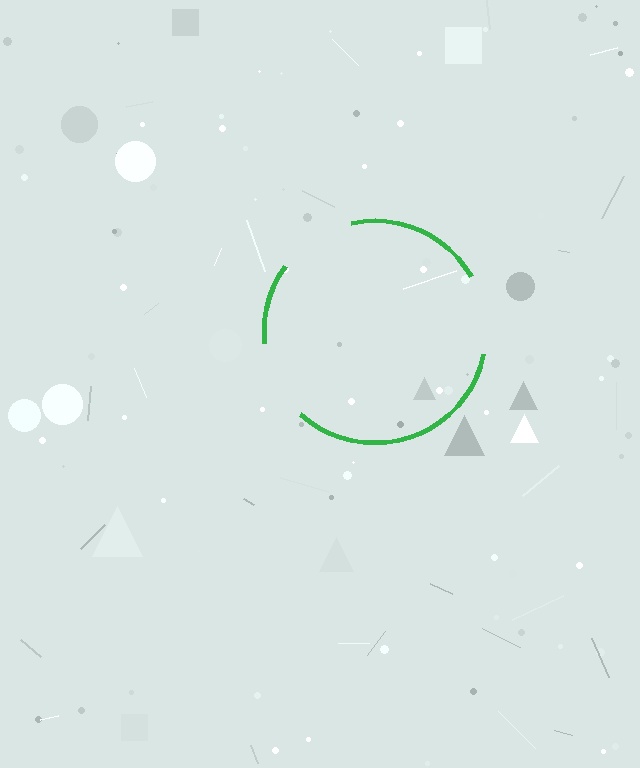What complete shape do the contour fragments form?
The contour fragments form a circle.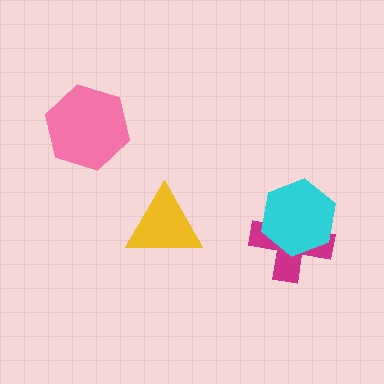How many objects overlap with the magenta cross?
1 object overlaps with the magenta cross.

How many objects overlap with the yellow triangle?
0 objects overlap with the yellow triangle.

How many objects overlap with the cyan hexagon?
1 object overlaps with the cyan hexagon.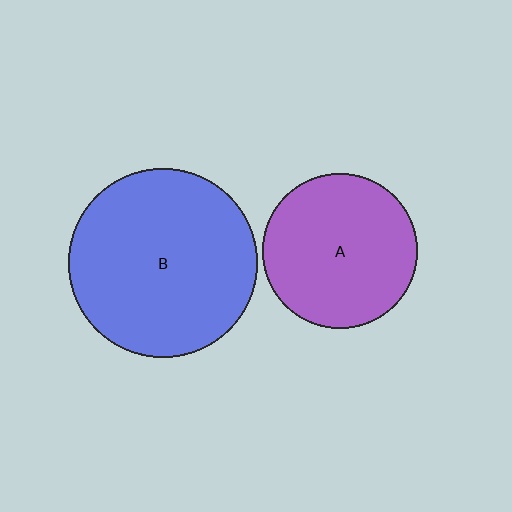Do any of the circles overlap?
No, none of the circles overlap.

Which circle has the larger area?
Circle B (blue).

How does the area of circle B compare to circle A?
Approximately 1.5 times.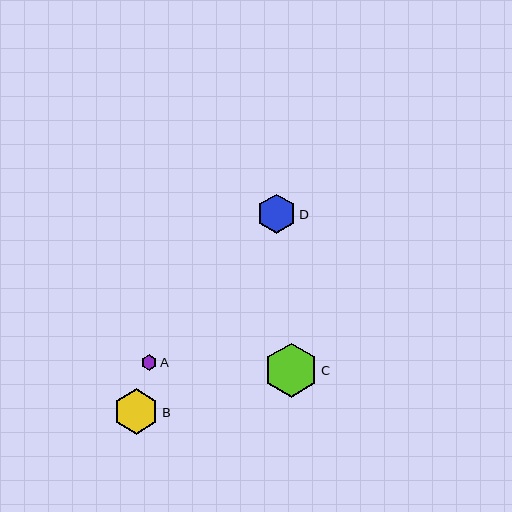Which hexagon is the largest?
Hexagon C is the largest with a size of approximately 54 pixels.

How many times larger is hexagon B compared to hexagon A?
Hexagon B is approximately 2.9 times the size of hexagon A.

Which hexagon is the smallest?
Hexagon A is the smallest with a size of approximately 16 pixels.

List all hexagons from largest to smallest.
From largest to smallest: C, B, D, A.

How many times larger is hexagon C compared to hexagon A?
Hexagon C is approximately 3.4 times the size of hexagon A.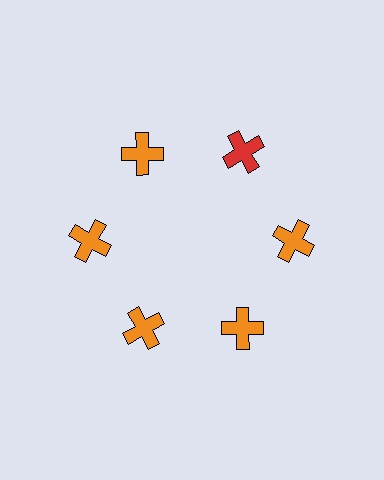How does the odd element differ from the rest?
It has a different color: red instead of orange.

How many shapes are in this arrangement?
There are 6 shapes arranged in a ring pattern.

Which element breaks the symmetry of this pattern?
The red cross at roughly the 1 o'clock position breaks the symmetry. All other shapes are orange crosses.